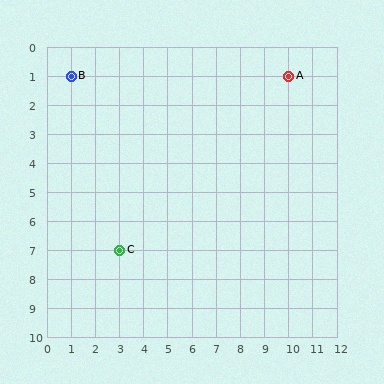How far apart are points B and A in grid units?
Points B and A are 9 columns apart.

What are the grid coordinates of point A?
Point A is at grid coordinates (10, 1).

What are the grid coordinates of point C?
Point C is at grid coordinates (3, 7).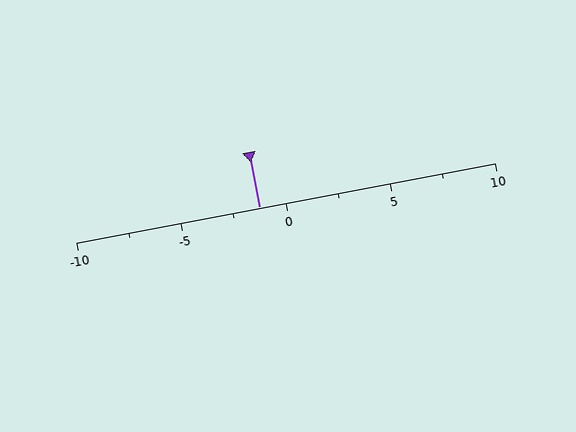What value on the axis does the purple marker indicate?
The marker indicates approximately -1.2.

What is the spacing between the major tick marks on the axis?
The major ticks are spaced 5 apart.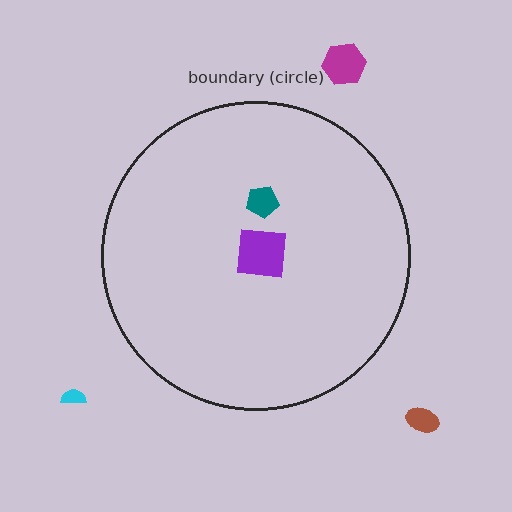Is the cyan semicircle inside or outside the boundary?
Outside.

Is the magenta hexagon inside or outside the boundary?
Outside.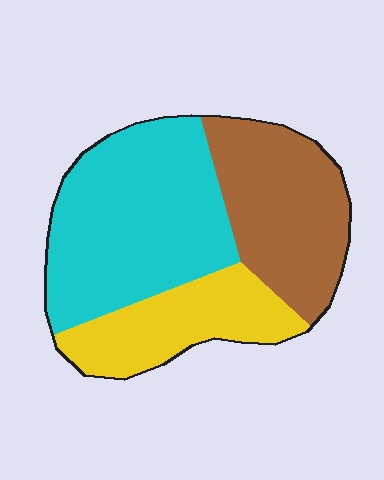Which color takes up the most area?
Cyan, at roughly 45%.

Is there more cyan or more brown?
Cyan.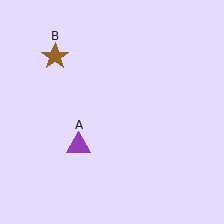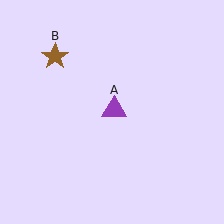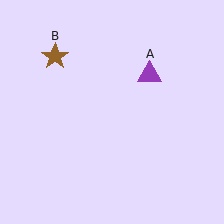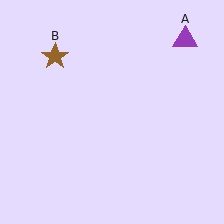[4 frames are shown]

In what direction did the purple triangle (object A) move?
The purple triangle (object A) moved up and to the right.